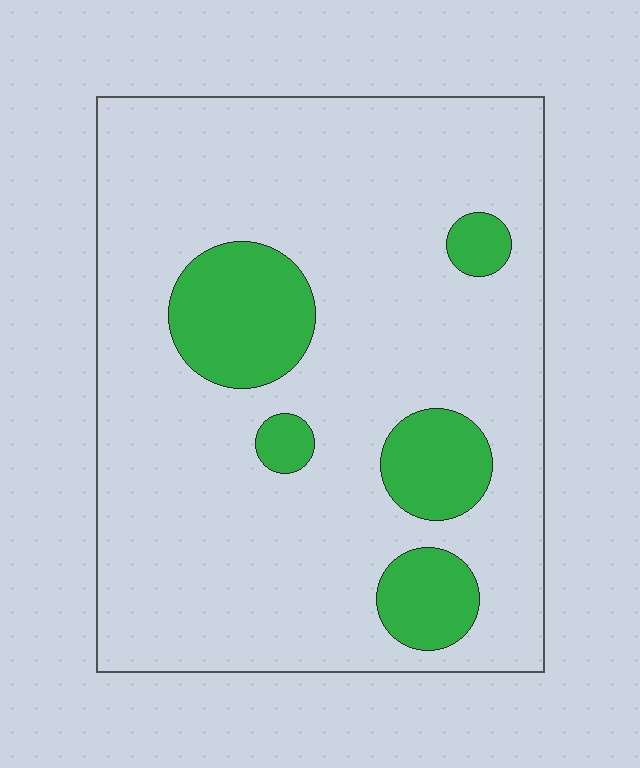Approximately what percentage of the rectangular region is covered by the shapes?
Approximately 15%.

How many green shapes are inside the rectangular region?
5.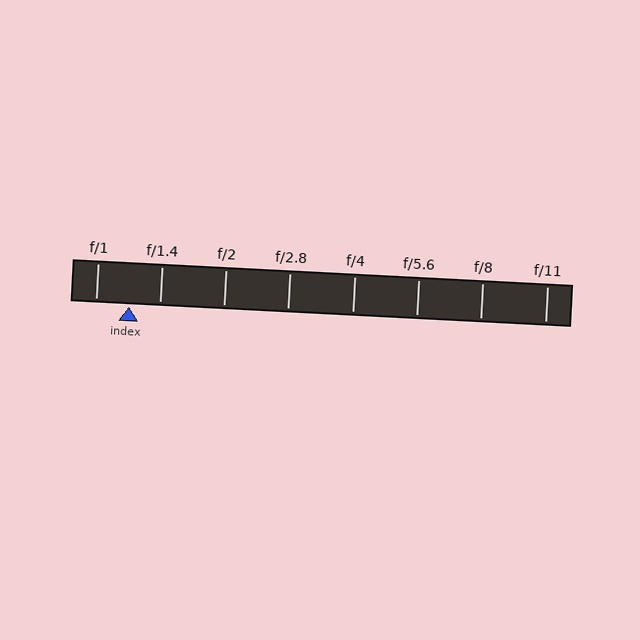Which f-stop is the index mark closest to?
The index mark is closest to f/1.4.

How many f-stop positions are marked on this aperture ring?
There are 8 f-stop positions marked.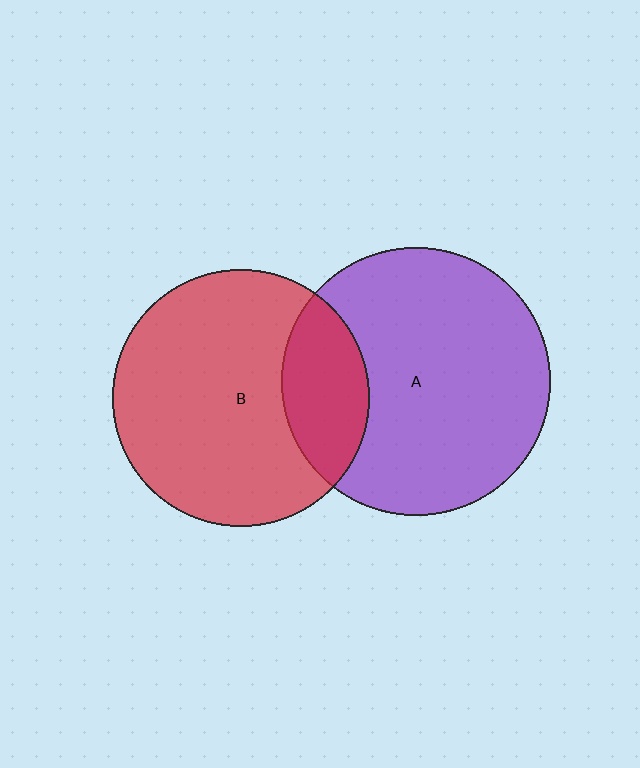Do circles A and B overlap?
Yes.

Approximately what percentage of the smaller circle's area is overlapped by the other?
Approximately 25%.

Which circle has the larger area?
Circle A (purple).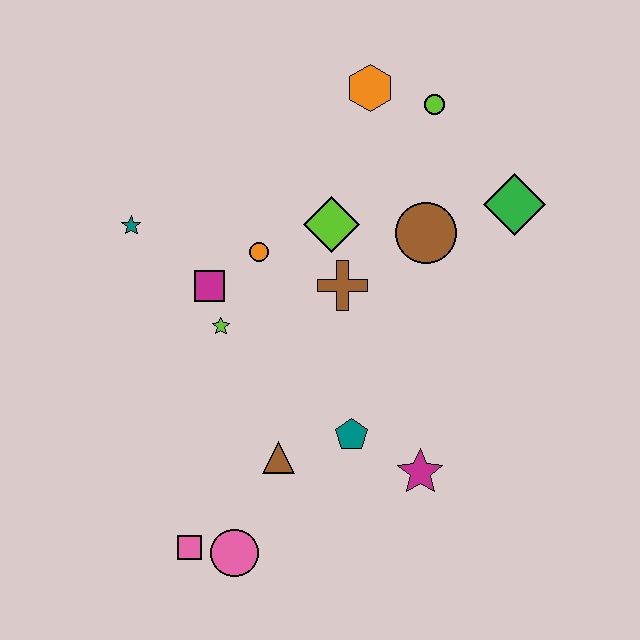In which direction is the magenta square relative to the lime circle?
The magenta square is to the left of the lime circle.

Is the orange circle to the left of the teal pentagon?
Yes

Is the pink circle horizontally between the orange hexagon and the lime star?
Yes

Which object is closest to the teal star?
The magenta square is closest to the teal star.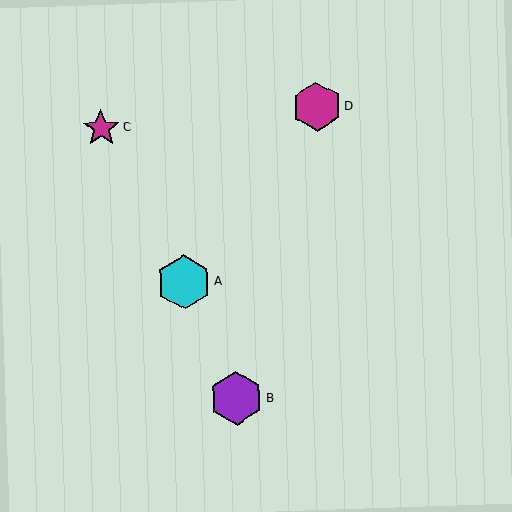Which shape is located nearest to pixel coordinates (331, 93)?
The magenta hexagon (labeled D) at (317, 107) is nearest to that location.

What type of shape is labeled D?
Shape D is a magenta hexagon.